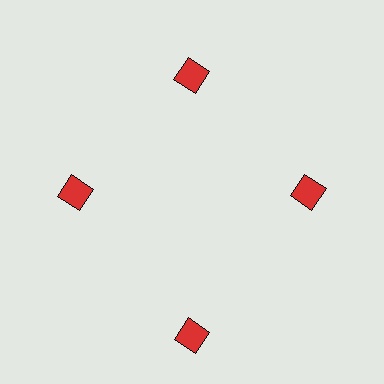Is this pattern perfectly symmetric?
No. The 4 red diamonds are arranged in a ring, but one element near the 6 o'clock position is pushed outward from the center, breaking the 4-fold rotational symmetry.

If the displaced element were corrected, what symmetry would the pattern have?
It would have 4-fold rotational symmetry — the pattern would map onto itself every 90 degrees.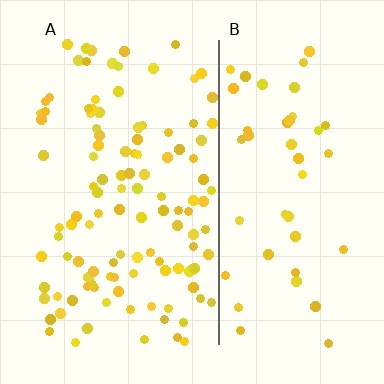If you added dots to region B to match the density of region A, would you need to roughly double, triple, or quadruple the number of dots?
Approximately double.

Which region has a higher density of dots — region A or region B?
A (the left).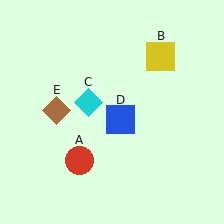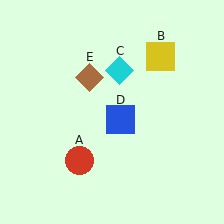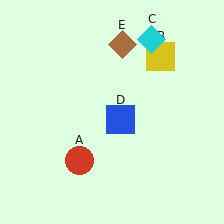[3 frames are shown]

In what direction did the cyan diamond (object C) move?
The cyan diamond (object C) moved up and to the right.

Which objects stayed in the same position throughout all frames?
Red circle (object A) and yellow square (object B) and blue square (object D) remained stationary.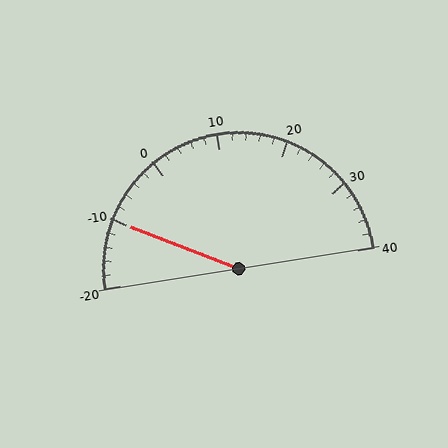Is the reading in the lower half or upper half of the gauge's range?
The reading is in the lower half of the range (-20 to 40).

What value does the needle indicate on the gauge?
The needle indicates approximately -10.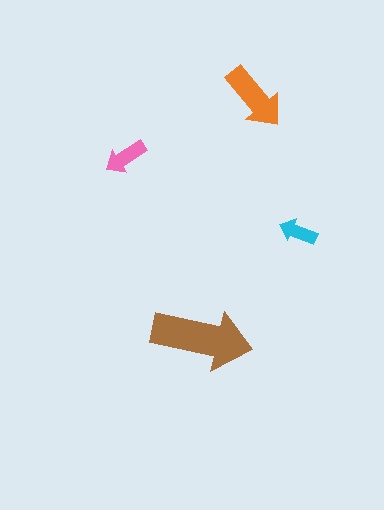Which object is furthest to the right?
The cyan arrow is rightmost.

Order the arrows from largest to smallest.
the brown one, the orange one, the pink one, the cyan one.